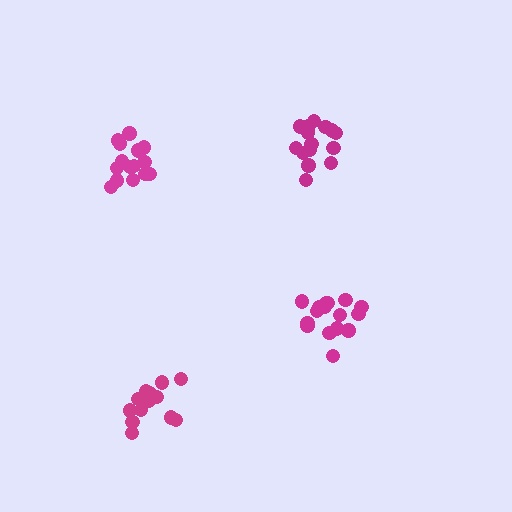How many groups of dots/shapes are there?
There are 4 groups.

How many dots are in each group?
Group 1: 15 dots, Group 2: 16 dots, Group 3: 16 dots, Group 4: 14 dots (61 total).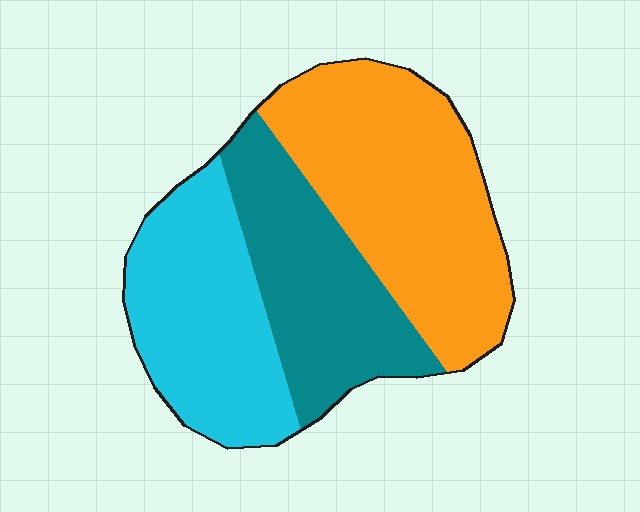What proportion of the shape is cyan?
Cyan takes up about one third (1/3) of the shape.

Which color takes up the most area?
Orange, at roughly 40%.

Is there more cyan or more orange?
Orange.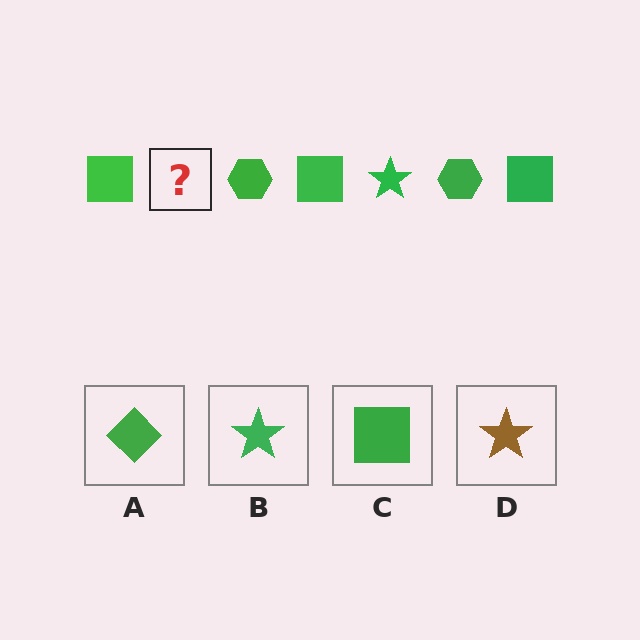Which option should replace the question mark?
Option B.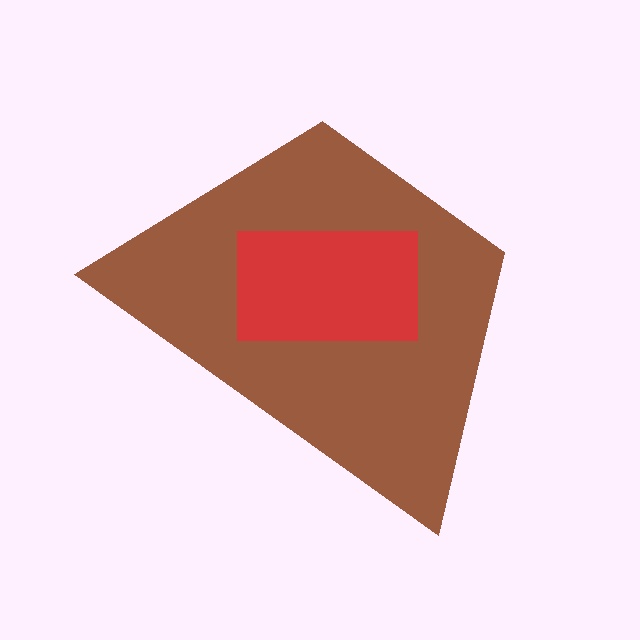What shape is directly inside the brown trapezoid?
The red rectangle.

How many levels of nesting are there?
2.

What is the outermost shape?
The brown trapezoid.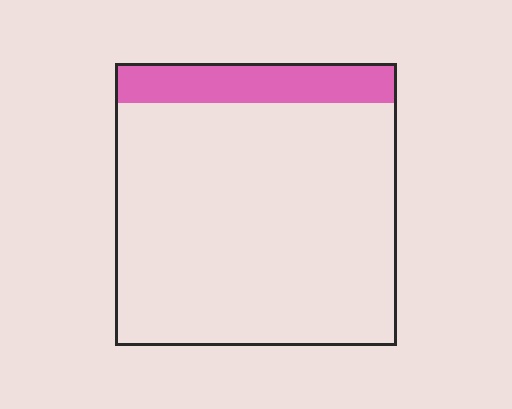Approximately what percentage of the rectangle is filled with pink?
Approximately 15%.